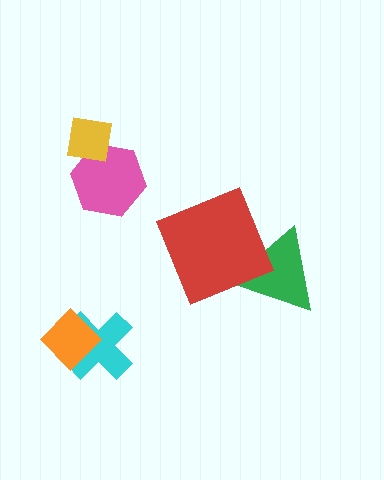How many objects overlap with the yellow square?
1 object overlaps with the yellow square.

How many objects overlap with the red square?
1 object overlaps with the red square.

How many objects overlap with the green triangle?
1 object overlaps with the green triangle.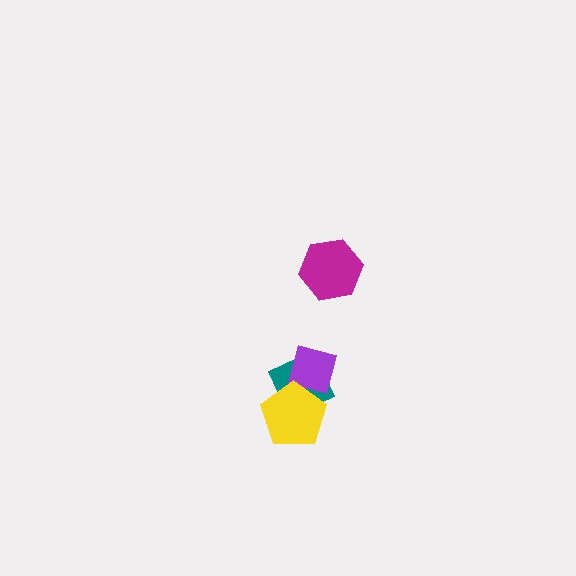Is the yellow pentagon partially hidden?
No, no other shape covers it.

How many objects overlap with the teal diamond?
2 objects overlap with the teal diamond.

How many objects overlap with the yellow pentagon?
2 objects overlap with the yellow pentagon.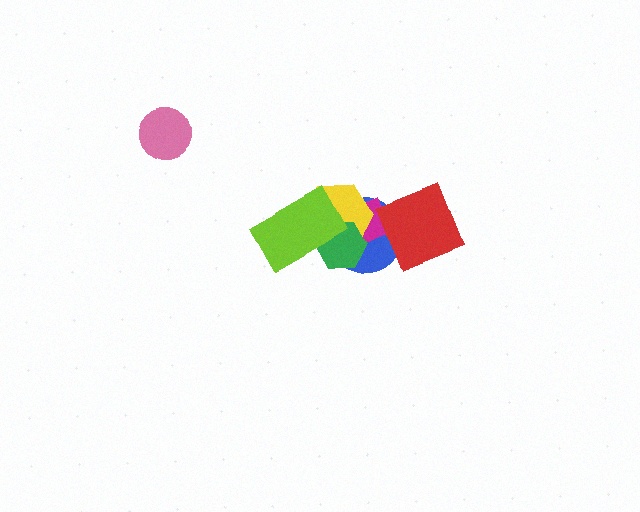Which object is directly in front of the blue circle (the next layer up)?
The magenta diamond is directly in front of the blue circle.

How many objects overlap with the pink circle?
0 objects overlap with the pink circle.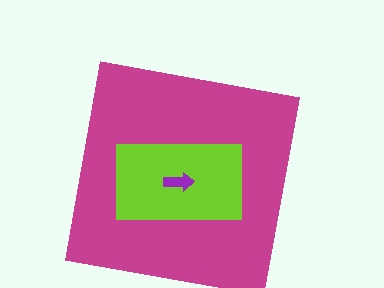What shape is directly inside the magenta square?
The lime rectangle.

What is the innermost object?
The purple arrow.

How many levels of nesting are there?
3.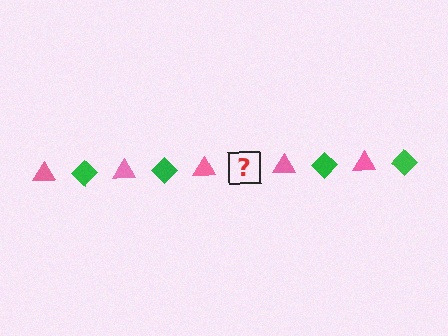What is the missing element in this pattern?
The missing element is a green diamond.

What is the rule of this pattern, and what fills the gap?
The rule is that the pattern alternates between pink triangle and green diamond. The gap should be filled with a green diamond.